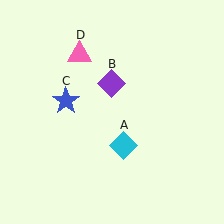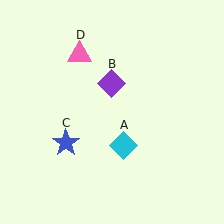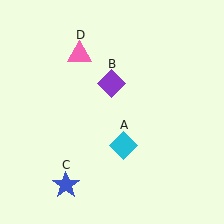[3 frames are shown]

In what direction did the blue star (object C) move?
The blue star (object C) moved down.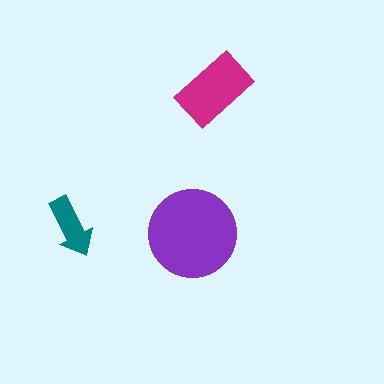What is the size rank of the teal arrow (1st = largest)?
3rd.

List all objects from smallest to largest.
The teal arrow, the magenta rectangle, the purple circle.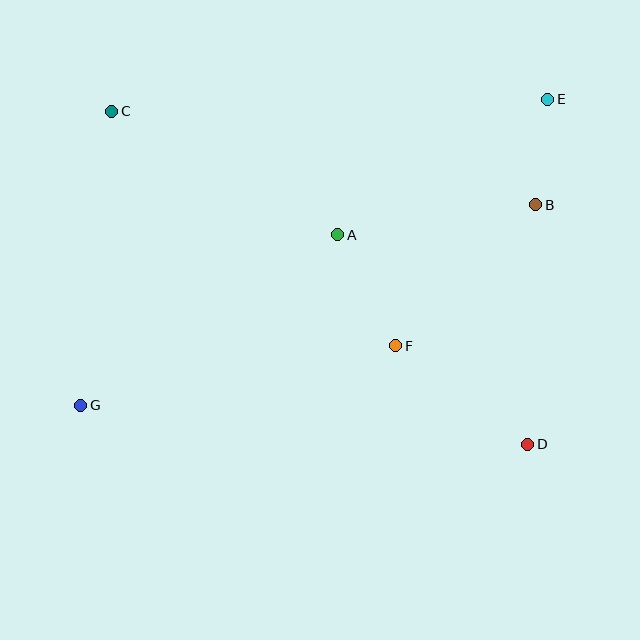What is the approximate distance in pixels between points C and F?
The distance between C and F is approximately 369 pixels.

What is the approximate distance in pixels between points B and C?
The distance between B and C is approximately 434 pixels.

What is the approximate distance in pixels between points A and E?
The distance between A and E is approximately 250 pixels.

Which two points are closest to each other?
Points B and E are closest to each other.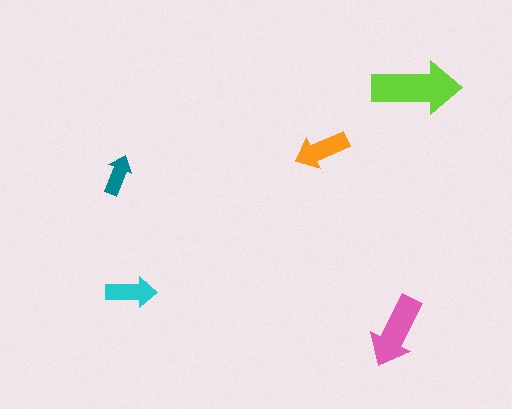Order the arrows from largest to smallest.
the lime one, the pink one, the orange one, the cyan one, the teal one.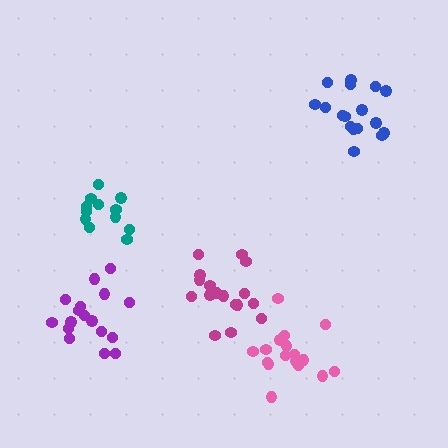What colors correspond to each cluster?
The clusters are colored: blue, pink, purple, magenta, teal.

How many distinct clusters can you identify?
There are 5 distinct clusters.